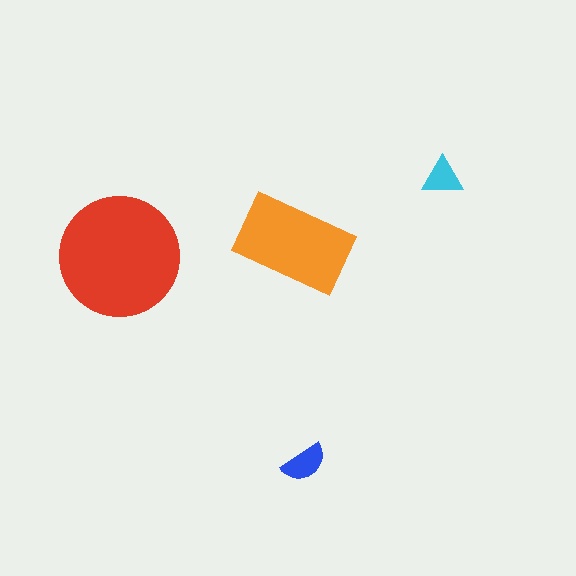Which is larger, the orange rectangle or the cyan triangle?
The orange rectangle.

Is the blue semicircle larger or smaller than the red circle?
Smaller.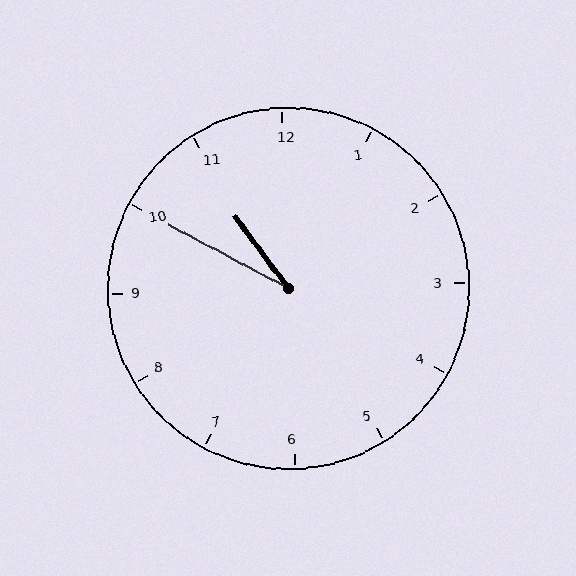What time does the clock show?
10:50.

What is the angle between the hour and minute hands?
Approximately 25 degrees.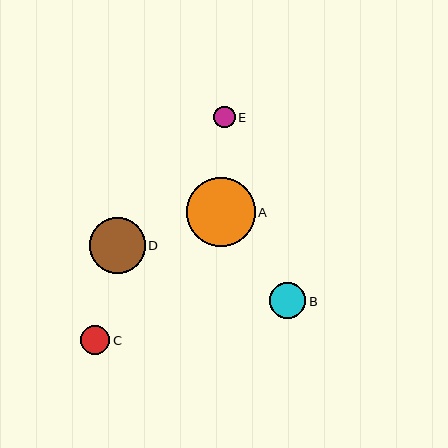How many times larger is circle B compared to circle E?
Circle B is approximately 1.7 times the size of circle E.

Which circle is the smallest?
Circle E is the smallest with a size of approximately 22 pixels.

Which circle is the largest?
Circle A is the largest with a size of approximately 69 pixels.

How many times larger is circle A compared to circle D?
Circle A is approximately 1.2 times the size of circle D.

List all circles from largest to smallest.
From largest to smallest: A, D, B, C, E.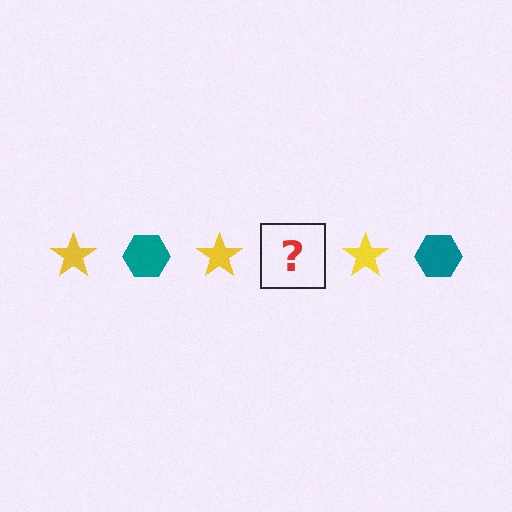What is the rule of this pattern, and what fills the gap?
The rule is that the pattern alternates between yellow star and teal hexagon. The gap should be filled with a teal hexagon.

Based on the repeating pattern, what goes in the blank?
The blank should be a teal hexagon.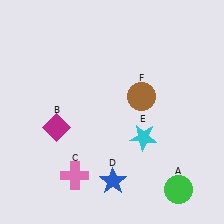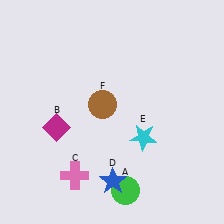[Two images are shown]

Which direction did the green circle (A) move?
The green circle (A) moved left.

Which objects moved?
The objects that moved are: the green circle (A), the brown circle (F).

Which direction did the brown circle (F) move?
The brown circle (F) moved left.